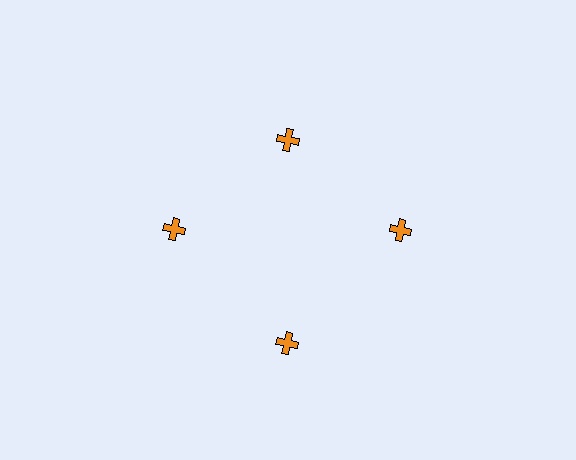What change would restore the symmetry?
The symmetry would be restored by moving it outward, back onto the ring so that all 4 crosses sit at equal angles and equal distance from the center.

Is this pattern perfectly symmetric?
No. The 4 orange crosses are arranged in a ring, but one element near the 12 o'clock position is pulled inward toward the center, breaking the 4-fold rotational symmetry.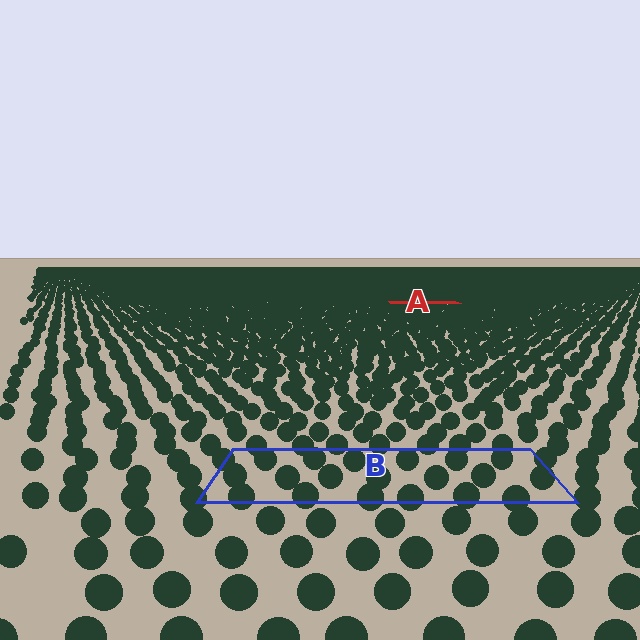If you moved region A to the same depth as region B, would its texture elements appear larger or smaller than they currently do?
They would appear larger. At a closer depth, the same texture elements are projected at a bigger on-screen size.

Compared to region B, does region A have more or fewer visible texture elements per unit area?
Region A has more texture elements per unit area — they are packed more densely because it is farther away.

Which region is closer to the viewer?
Region B is closer. The texture elements there are larger and more spread out.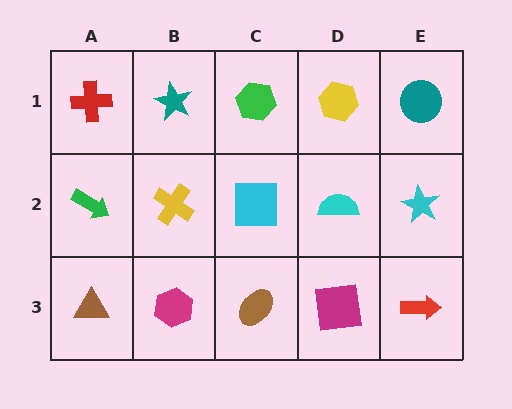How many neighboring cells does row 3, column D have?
3.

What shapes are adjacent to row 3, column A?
A green arrow (row 2, column A), a magenta hexagon (row 3, column B).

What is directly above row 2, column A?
A red cross.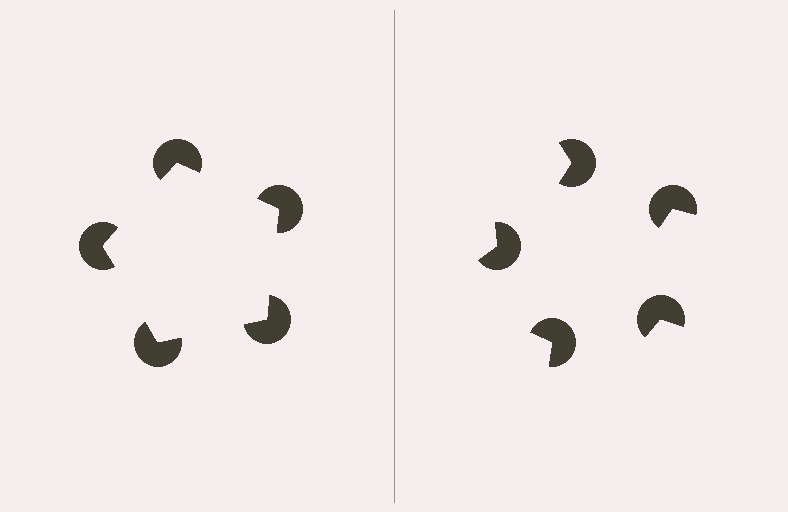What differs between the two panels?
The pac-man discs are positioned identically on both sides; only the wedge orientations differ. On the left they align to a pentagon; on the right they are misaligned.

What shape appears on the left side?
An illusory pentagon.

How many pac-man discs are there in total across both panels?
10 — 5 on each side.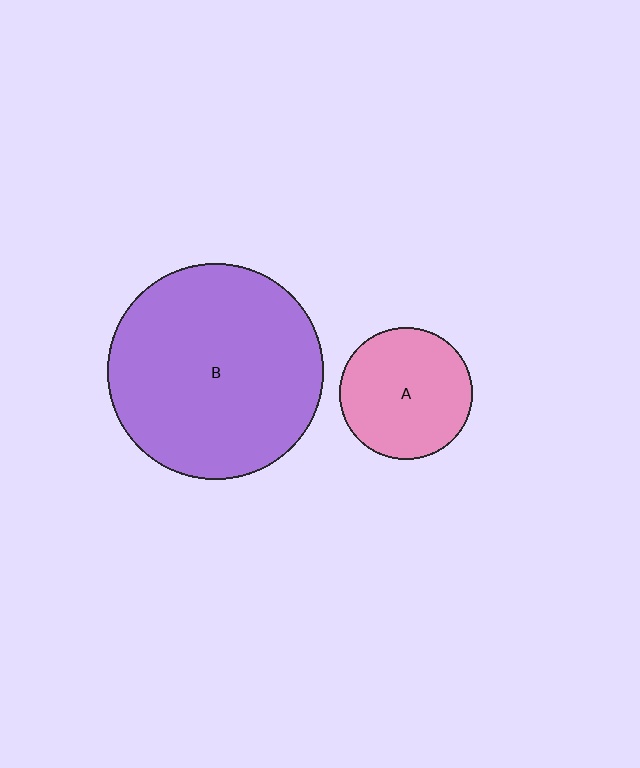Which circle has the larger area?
Circle B (purple).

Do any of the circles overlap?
No, none of the circles overlap.